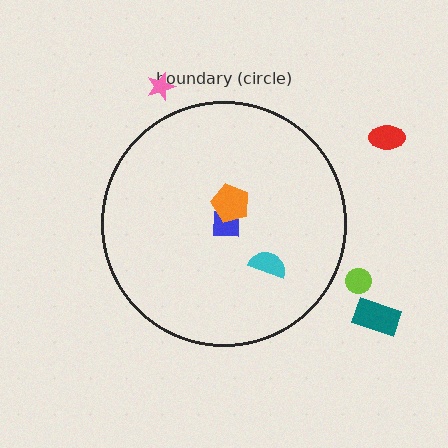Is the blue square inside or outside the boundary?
Inside.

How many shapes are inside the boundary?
3 inside, 4 outside.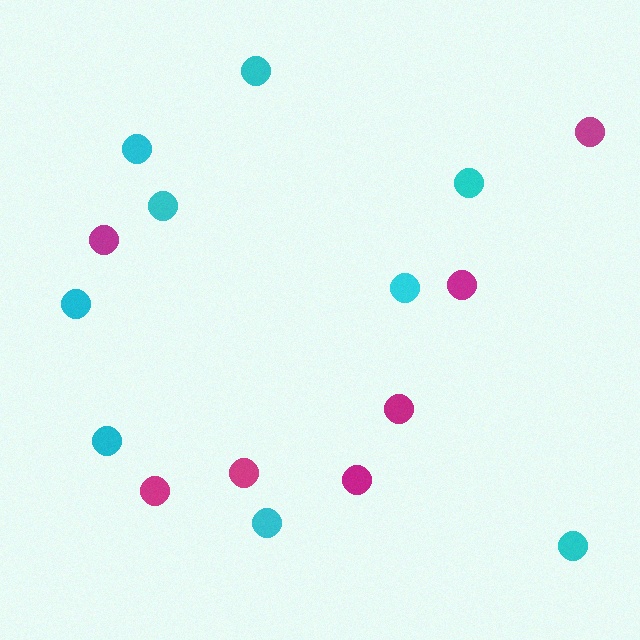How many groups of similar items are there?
There are 2 groups: one group of magenta circles (7) and one group of cyan circles (9).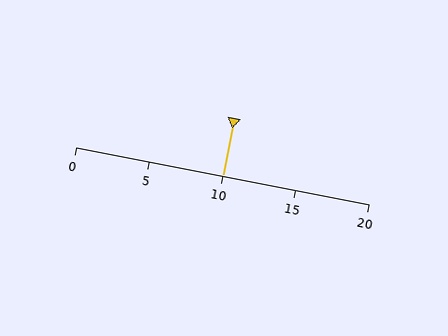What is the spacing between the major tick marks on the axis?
The major ticks are spaced 5 apart.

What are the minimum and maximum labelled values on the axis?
The axis runs from 0 to 20.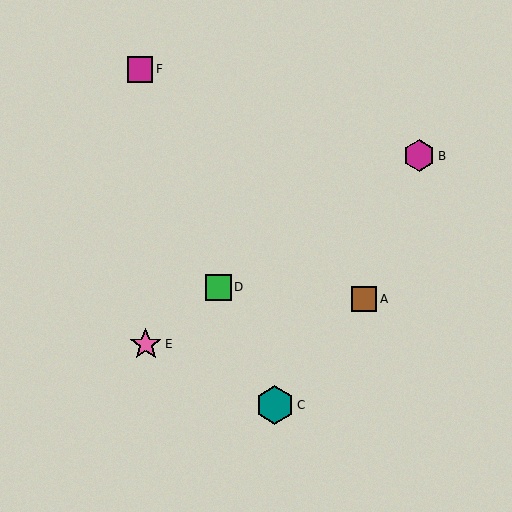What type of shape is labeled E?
Shape E is a pink star.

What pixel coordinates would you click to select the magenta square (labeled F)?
Click at (140, 69) to select the magenta square F.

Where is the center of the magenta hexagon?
The center of the magenta hexagon is at (419, 156).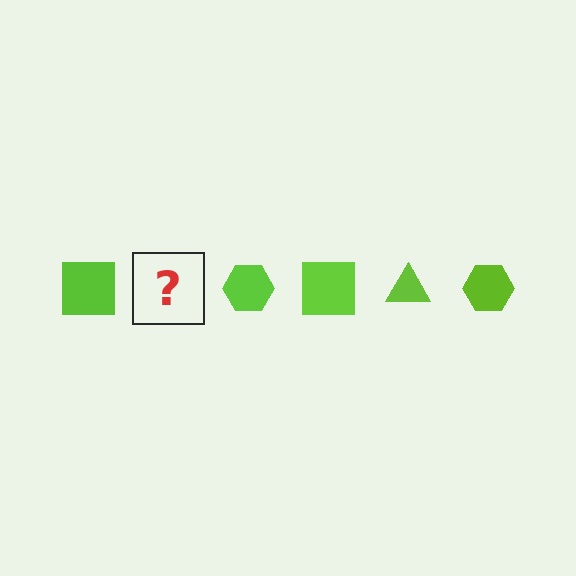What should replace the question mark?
The question mark should be replaced with a lime triangle.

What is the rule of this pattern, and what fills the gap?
The rule is that the pattern cycles through square, triangle, hexagon shapes in lime. The gap should be filled with a lime triangle.